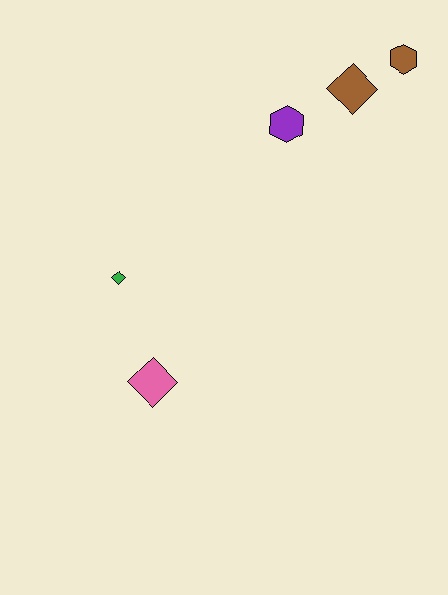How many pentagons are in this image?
There are no pentagons.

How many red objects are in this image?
There are no red objects.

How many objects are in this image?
There are 5 objects.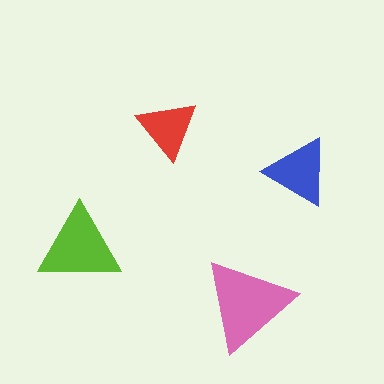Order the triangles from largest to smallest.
the pink one, the lime one, the blue one, the red one.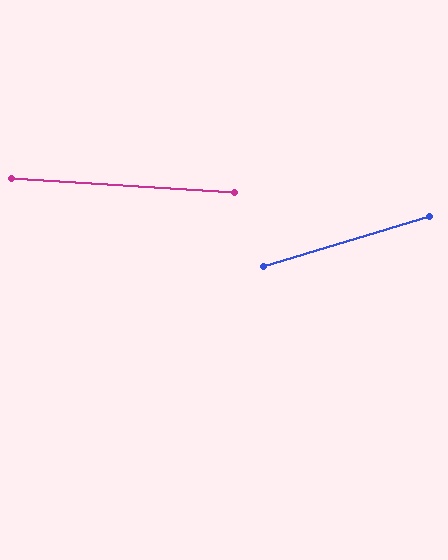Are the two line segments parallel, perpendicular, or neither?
Neither parallel nor perpendicular — they differ by about 20°.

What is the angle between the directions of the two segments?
Approximately 20 degrees.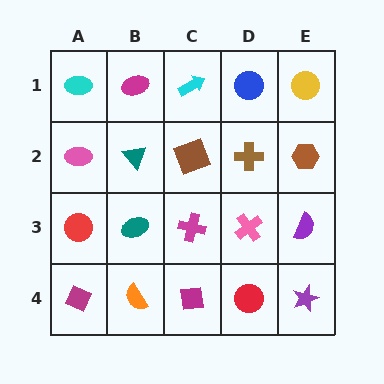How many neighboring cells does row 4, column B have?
3.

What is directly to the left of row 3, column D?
A magenta cross.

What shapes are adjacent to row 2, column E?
A yellow circle (row 1, column E), a purple semicircle (row 3, column E), a brown cross (row 2, column D).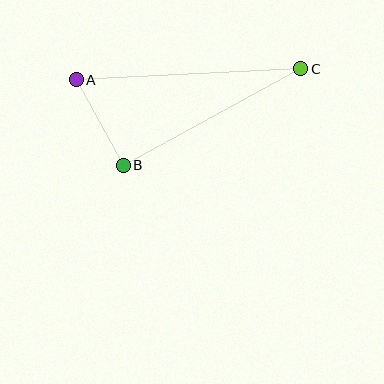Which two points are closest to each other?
Points A and B are closest to each other.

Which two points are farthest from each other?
Points A and C are farthest from each other.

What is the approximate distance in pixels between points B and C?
The distance between B and C is approximately 202 pixels.